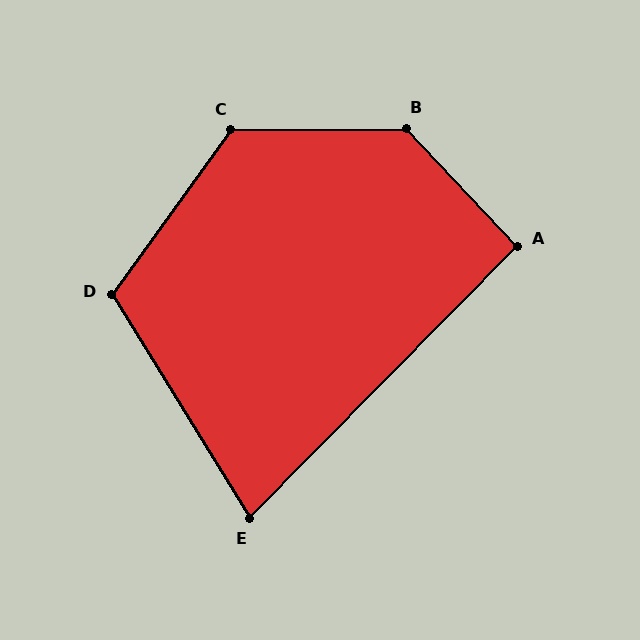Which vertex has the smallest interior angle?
E, at approximately 76 degrees.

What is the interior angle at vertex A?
Approximately 92 degrees (approximately right).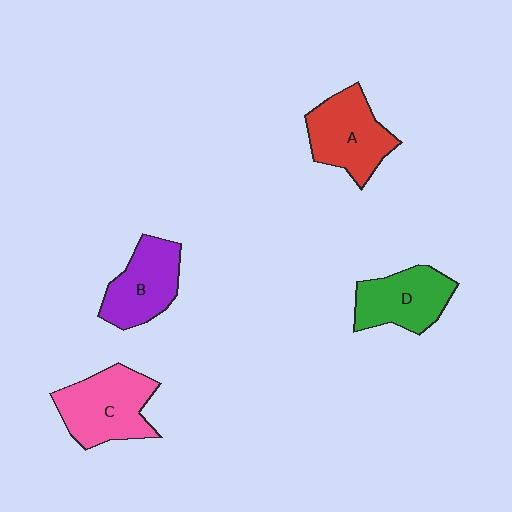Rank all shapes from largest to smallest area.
From largest to smallest: C (pink), A (red), D (green), B (purple).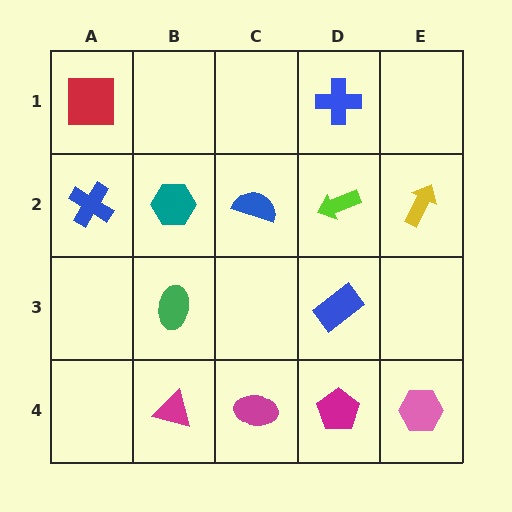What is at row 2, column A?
A blue cross.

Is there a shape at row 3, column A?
No, that cell is empty.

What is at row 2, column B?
A teal hexagon.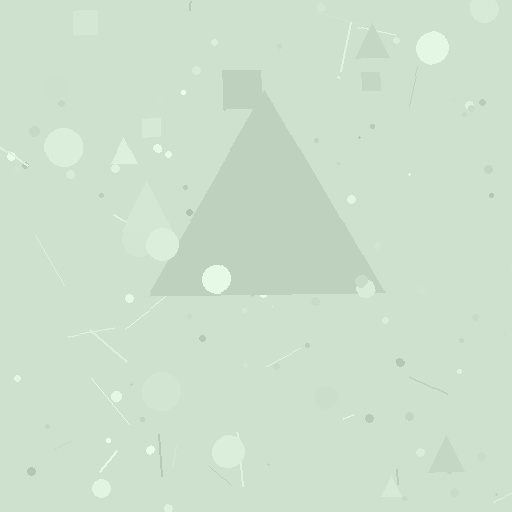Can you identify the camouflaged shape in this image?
The camouflaged shape is a triangle.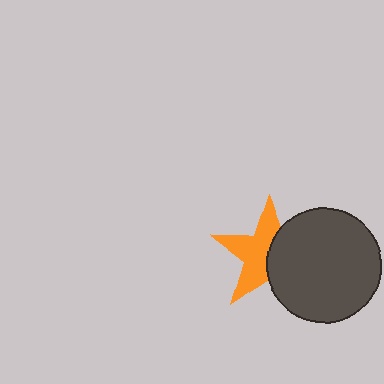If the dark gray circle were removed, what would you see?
You would see the complete orange star.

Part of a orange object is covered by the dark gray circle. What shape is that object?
It is a star.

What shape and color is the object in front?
The object in front is a dark gray circle.